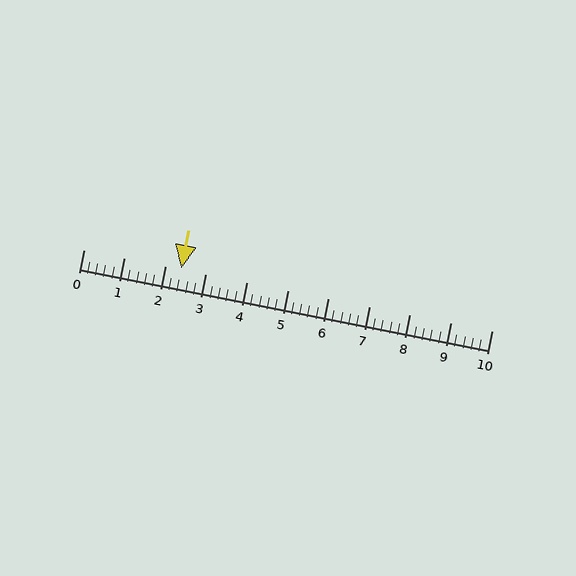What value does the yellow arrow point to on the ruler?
The yellow arrow points to approximately 2.4.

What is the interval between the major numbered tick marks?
The major tick marks are spaced 1 units apart.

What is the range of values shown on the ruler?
The ruler shows values from 0 to 10.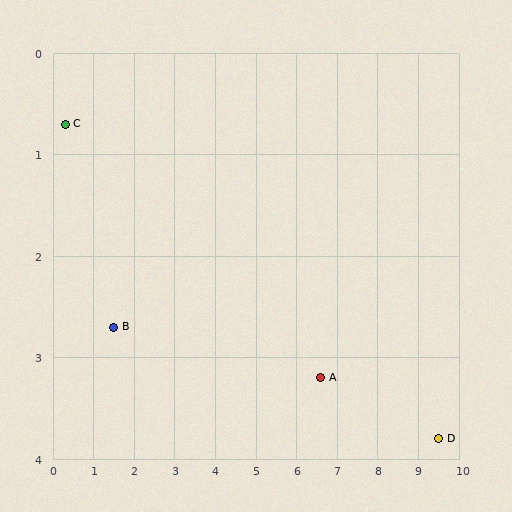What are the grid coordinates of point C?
Point C is at approximately (0.3, 0.7).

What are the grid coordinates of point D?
Point D is at approximately (9.5, 3.8).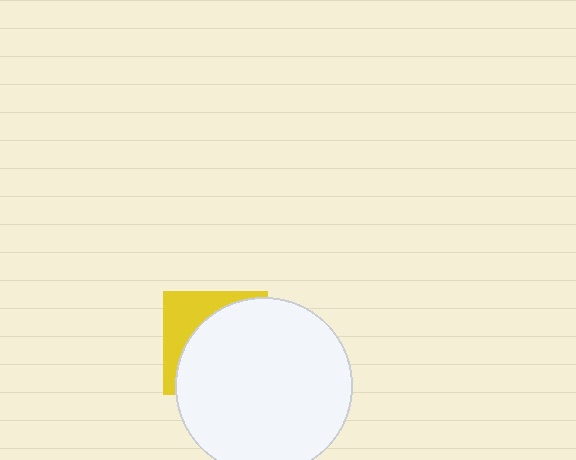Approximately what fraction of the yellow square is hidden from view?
Roughly 68% of the yellow square is hidden behind the white circle.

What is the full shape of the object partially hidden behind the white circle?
The partially hidden object is a yellow square.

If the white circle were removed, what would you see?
You would see the complete yellow square.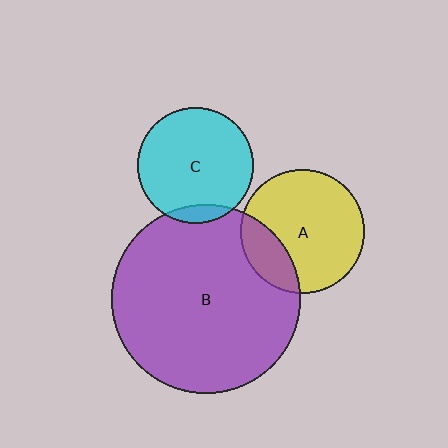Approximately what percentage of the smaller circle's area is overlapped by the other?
Approximately 20%.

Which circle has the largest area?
Circle B (purple).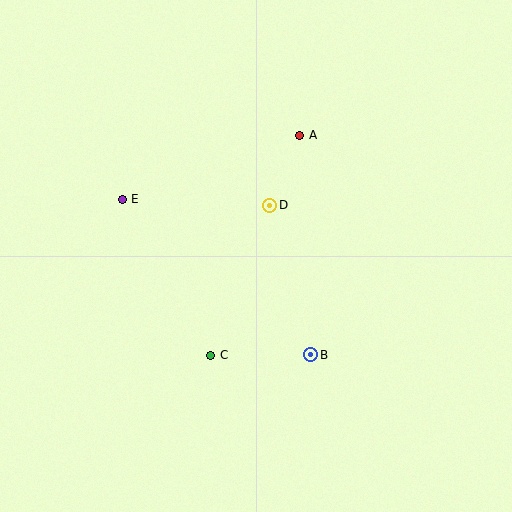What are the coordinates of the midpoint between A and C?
The midpoint between A and C is at (255, 245).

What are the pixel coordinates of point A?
Point A is at (300, 135).